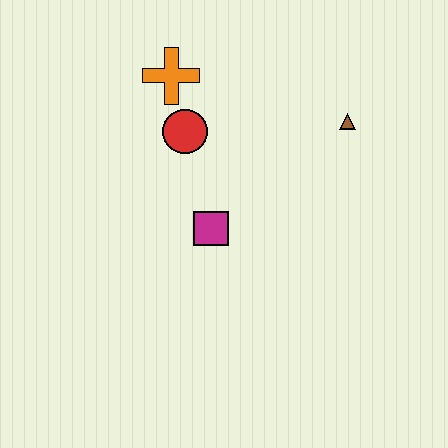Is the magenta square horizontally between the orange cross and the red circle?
No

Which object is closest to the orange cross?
The red circle is closest to the orange cross.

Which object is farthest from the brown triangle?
The orange cross is farthest from the brown triangle.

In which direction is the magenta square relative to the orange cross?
The magenta square is below the orange cross.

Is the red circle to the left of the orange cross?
No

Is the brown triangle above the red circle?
Yes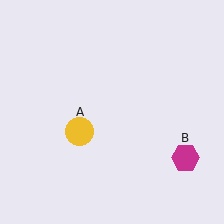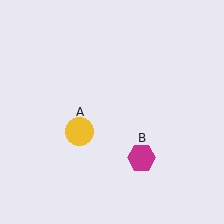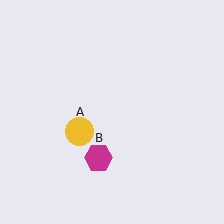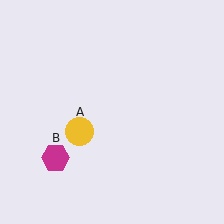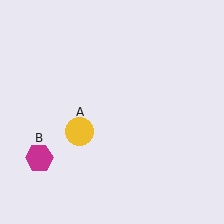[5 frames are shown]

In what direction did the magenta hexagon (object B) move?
The magenta hexagon (object B) moved left.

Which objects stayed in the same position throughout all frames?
Yellow circle (object A) remained stationary.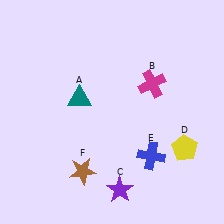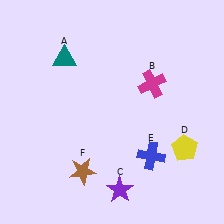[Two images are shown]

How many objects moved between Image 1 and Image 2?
1 object moved between the two images.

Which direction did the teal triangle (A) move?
The teal triangle (A) moved up.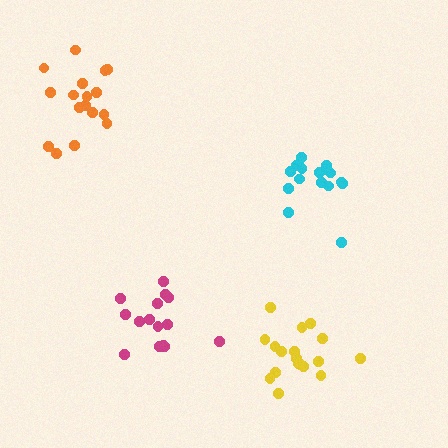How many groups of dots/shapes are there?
There are 4 groups.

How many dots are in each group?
Group 1: 16 dots, Group 2: 17 dots, Group 3: 15 dots, Group 4: 18 dots (66 total).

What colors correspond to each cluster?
The clusters are colored: magenta, orange, cyan, yellow.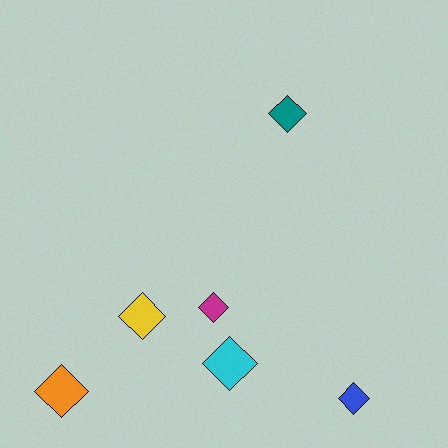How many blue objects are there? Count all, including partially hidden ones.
There is 1 blue object.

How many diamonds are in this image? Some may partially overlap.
There are 6 diamonds.